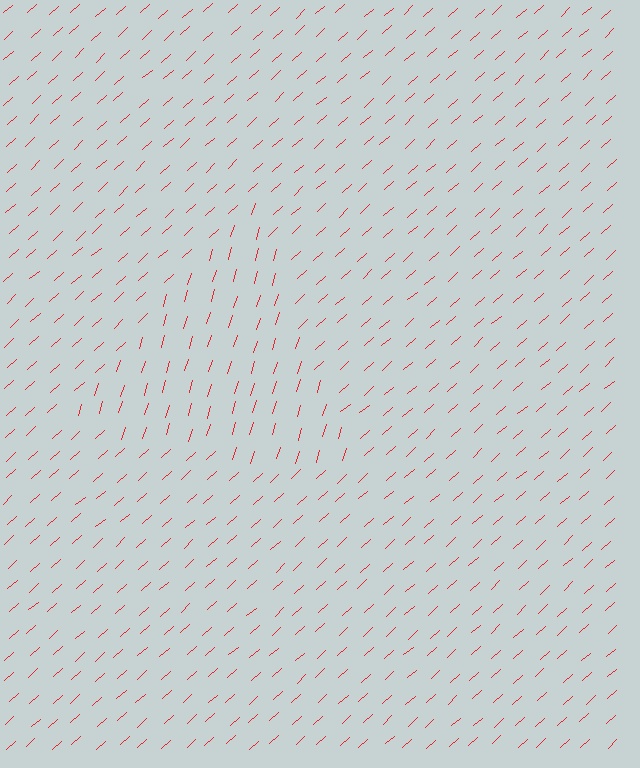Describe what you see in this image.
The image is filled with small red line segments. A triangle region in the image has lines oriented differently from the surrounding lines, creating a visible texture boundary.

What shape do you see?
I see a triangle.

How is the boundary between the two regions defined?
The boundary is defined purely by a change in line orientation (approximately 31 degrees difference). All lines are the same color and thickness.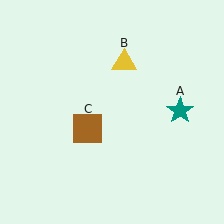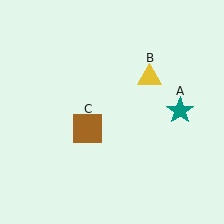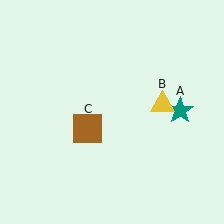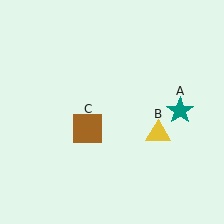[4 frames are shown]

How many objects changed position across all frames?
1 object changed position: yellow triangle (object B).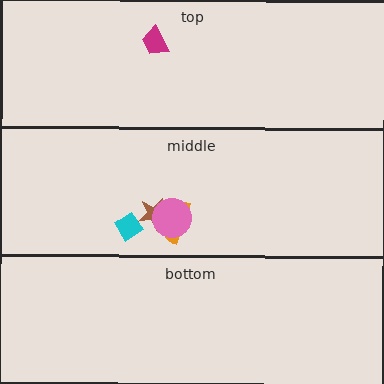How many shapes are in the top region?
1.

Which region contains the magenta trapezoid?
The top region.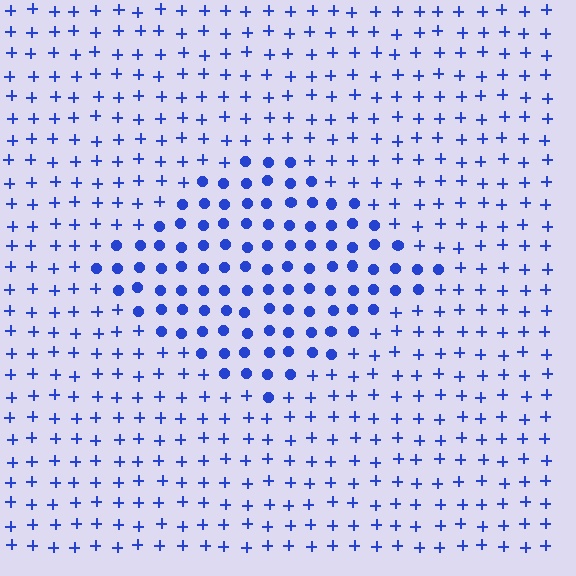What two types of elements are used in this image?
The image uses circles inside the diamond region and plus signs outside it.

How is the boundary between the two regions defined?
The boundary is defined by a change in element shape: circles inside vs. plus signs outside. All elements share the same color and spacing.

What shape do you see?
I see a diamond.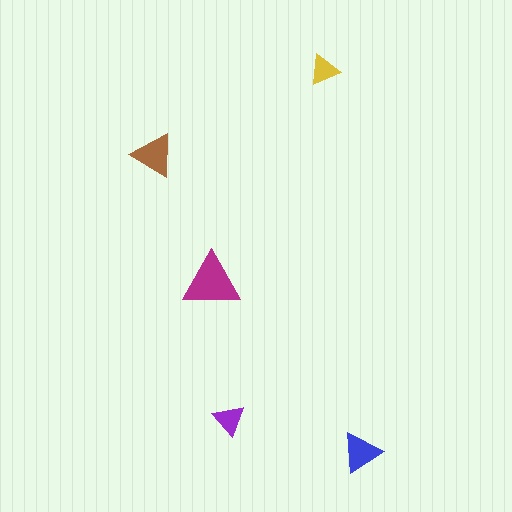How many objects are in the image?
There are 5 objects in the image.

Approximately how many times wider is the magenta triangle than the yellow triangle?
About 2 times wider.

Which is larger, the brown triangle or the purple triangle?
The brown one.